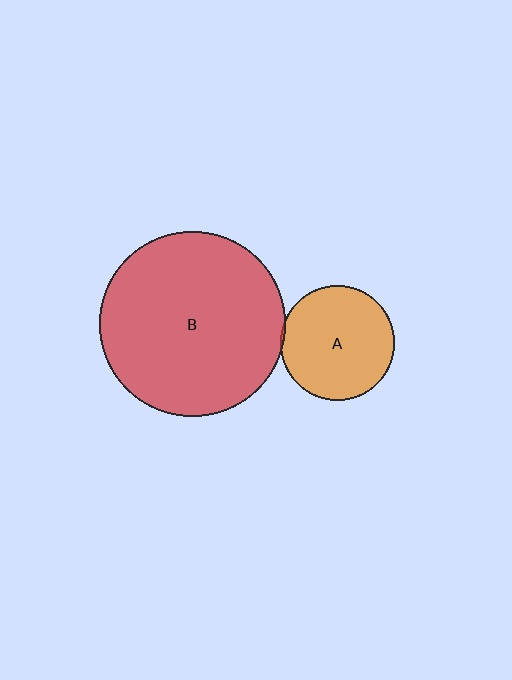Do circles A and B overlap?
Yes.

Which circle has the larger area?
Circle B (red).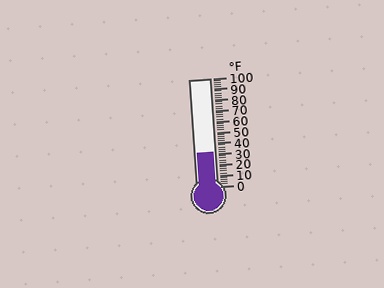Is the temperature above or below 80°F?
The temperature is below 80°F.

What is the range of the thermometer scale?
The thermometer scale ranges from 0°F to 100°F.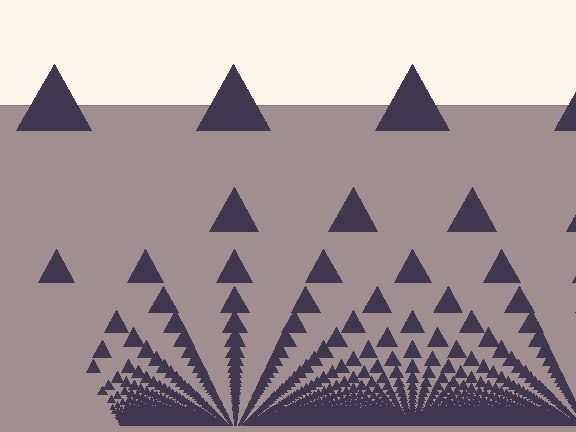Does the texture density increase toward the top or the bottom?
Density increases toward the bottom.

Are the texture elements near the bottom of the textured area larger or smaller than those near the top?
Smaller. The gradient is inverted — elements near the bottom are smaller and denser.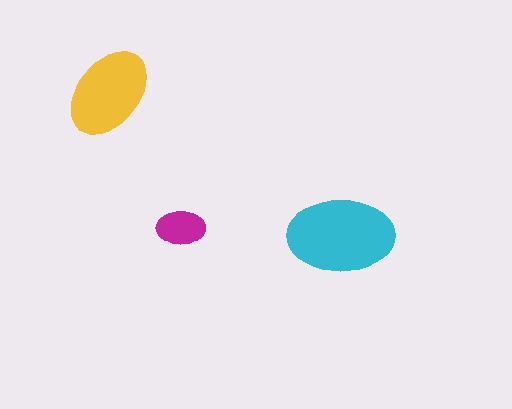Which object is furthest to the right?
The cyan ellipse is rightmost.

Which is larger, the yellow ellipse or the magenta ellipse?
The yellow one.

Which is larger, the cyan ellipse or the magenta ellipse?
The cyan one.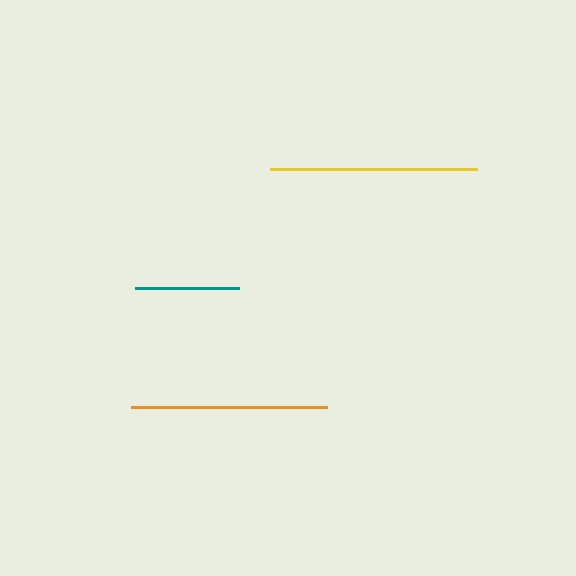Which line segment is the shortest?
The teal line is the shortest at approximately 105 pixels.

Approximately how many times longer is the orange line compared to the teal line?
The orange line is approximately 1.9 times the length of the teal line.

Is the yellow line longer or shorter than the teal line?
The yellow line is longer than the teal line.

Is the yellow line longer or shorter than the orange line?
The yellow line is longer than the orange line.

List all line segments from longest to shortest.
From longest to shortest: yellow, orange, teal.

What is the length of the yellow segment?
The yellow segment is approximately 206 pixels long.